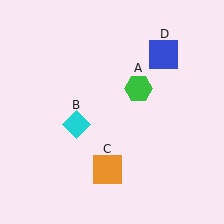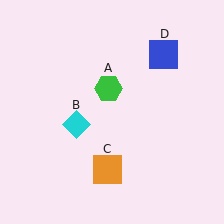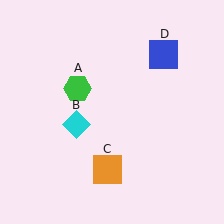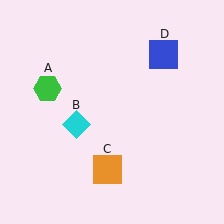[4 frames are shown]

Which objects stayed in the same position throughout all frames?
Cyan diamond (object B) and orange square (object C) and blue square (object D) remained stationary.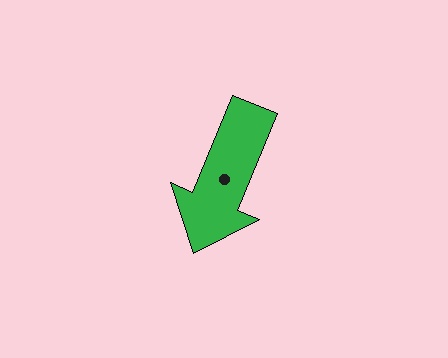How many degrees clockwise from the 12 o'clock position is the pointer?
Approximately 203 degrees.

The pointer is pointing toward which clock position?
Roughly 7 o'clock.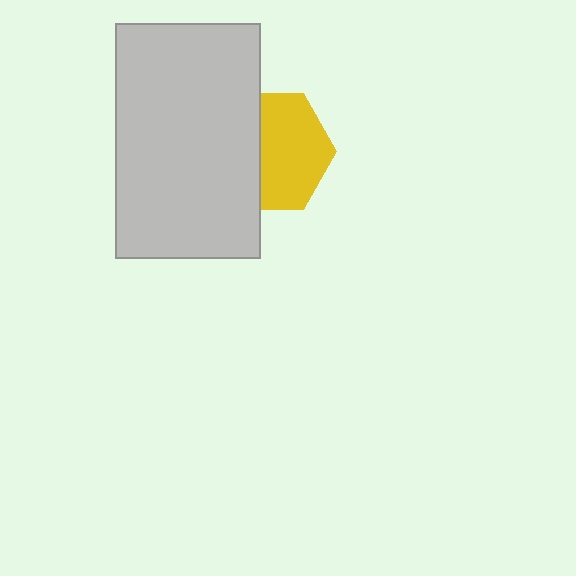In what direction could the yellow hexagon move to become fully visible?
The yellow hexagon could move right. That would shift it out from behind the light gray rectangle entirely.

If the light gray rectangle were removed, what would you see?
You would see the complete yellow hexagon.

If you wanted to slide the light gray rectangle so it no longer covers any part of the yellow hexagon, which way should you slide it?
Slide it left — that is the most direct way to separate the two shapes.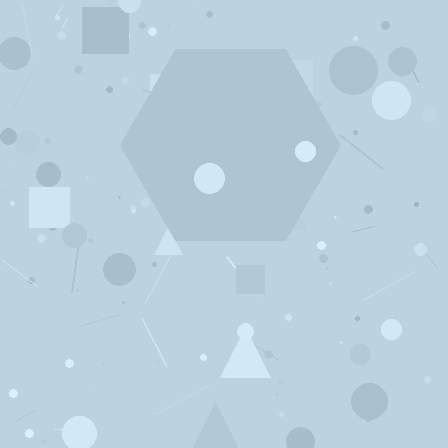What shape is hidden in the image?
A hexagon is hidden in the image.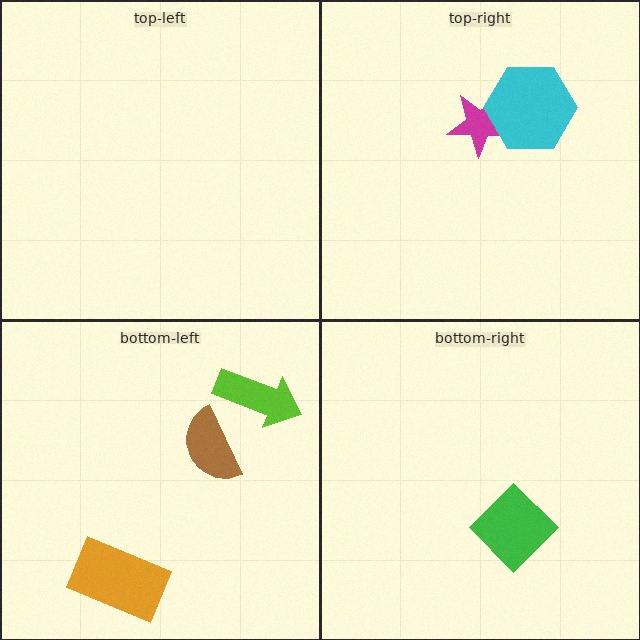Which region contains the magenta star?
The top-right region.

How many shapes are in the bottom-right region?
1.